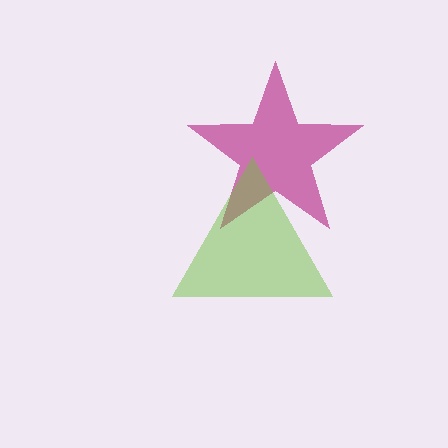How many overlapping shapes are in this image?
There are 2 overlapping shapes in the image.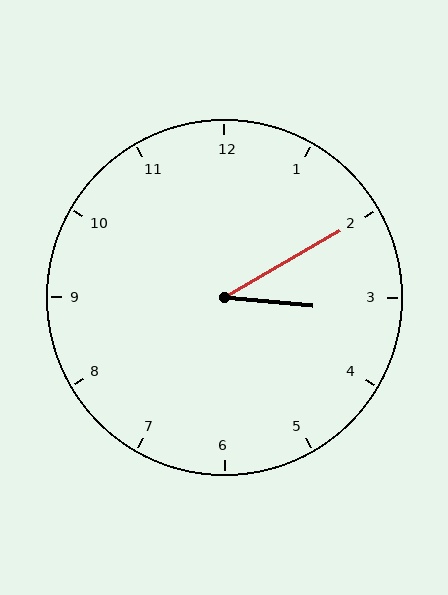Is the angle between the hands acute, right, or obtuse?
It is acute.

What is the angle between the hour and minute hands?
Approximately 35 degrees.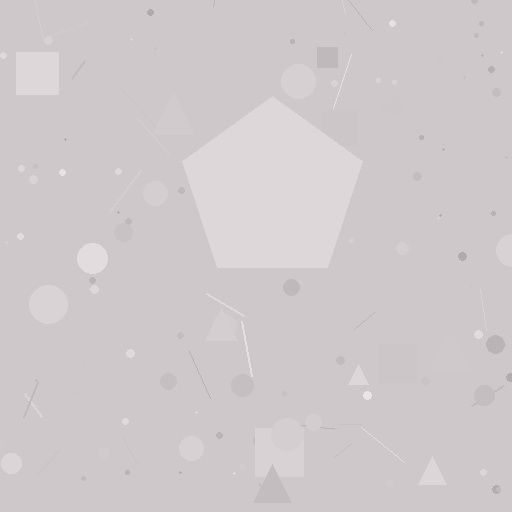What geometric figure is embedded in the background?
A pentagon is embedded in the background.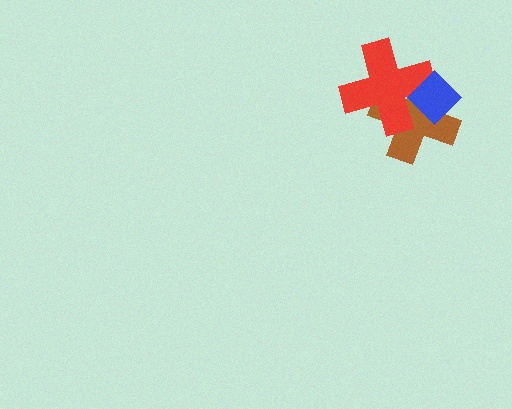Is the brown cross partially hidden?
Yes, it is partially covered by another shape.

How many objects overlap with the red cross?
2 objects overlap with the red cross.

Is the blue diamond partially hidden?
No, no other shape covers it.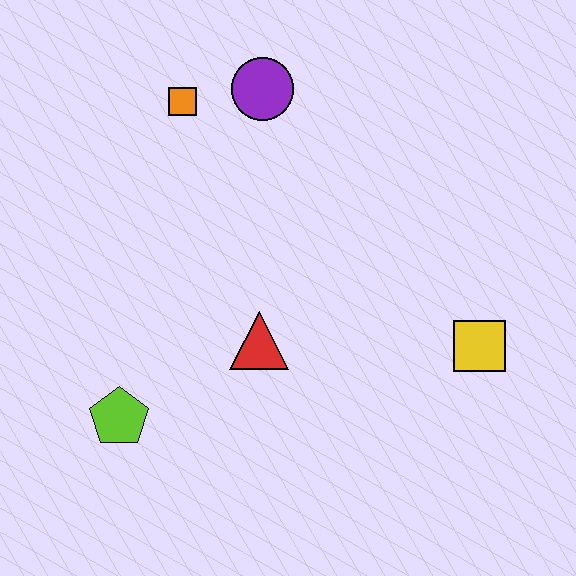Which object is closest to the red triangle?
The lime pentagon is closest to the red triangle.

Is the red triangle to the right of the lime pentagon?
Yes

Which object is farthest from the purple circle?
The lime pentagon is farthest from the purple circle.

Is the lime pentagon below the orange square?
Yes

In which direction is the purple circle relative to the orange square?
The purple circle is to the right of the orange square.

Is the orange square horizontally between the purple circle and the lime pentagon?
Yes